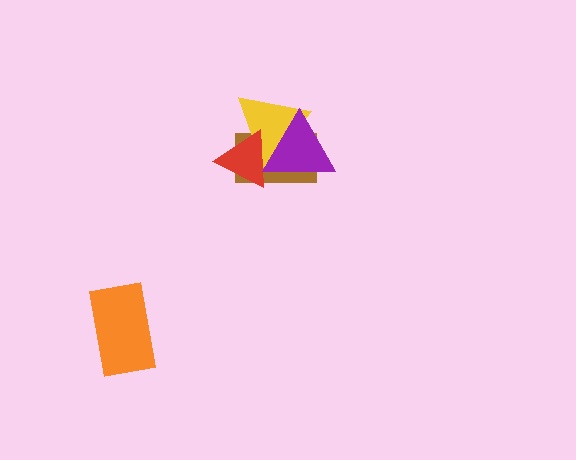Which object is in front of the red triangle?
The purple triangle is in front of the red triangle.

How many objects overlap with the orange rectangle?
0 objects overlap with the orange rectangle.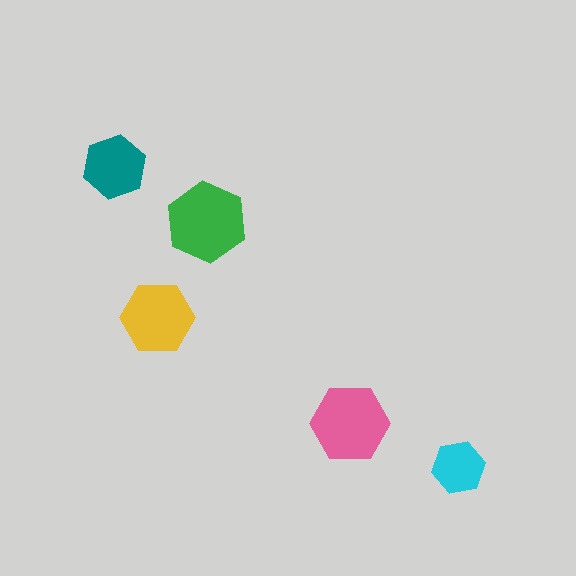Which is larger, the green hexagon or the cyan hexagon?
The green one.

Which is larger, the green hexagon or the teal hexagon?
The green one.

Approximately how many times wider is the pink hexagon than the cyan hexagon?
About 1.5 times wider.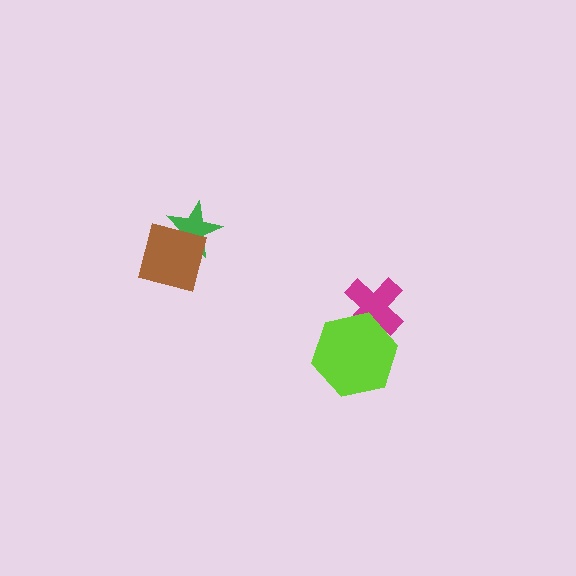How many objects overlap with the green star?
1 object overlaps with the green star.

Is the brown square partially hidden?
No, no other shape covers it.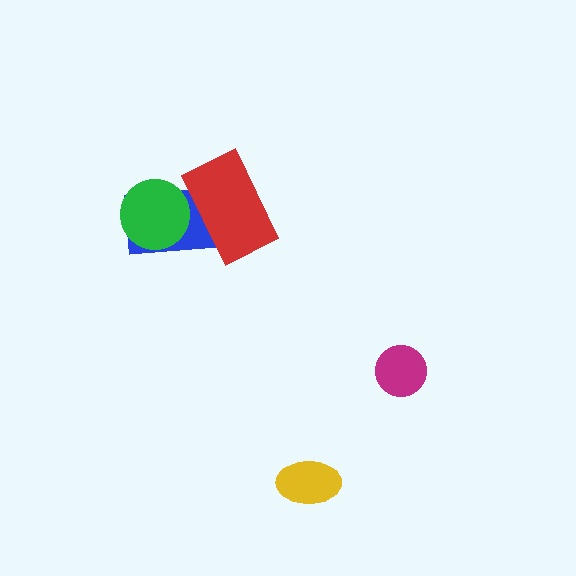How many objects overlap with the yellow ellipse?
0 objects overlap with the yellow ellipse.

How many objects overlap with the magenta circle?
0 objects overlap with the magenta circle.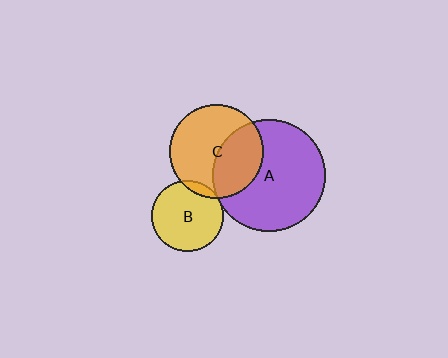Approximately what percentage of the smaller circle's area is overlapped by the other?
Approximately 40%.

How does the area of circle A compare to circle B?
Approximately 2.5 times.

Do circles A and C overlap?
Yes.